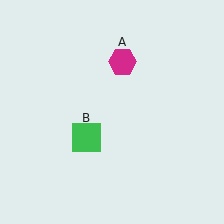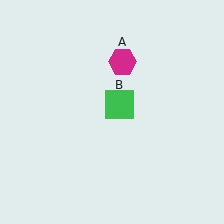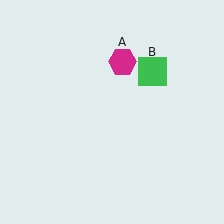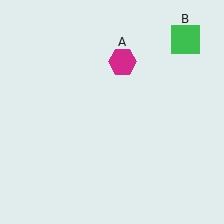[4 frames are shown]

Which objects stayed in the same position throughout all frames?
Magenta hexagon (object A) remained stationary.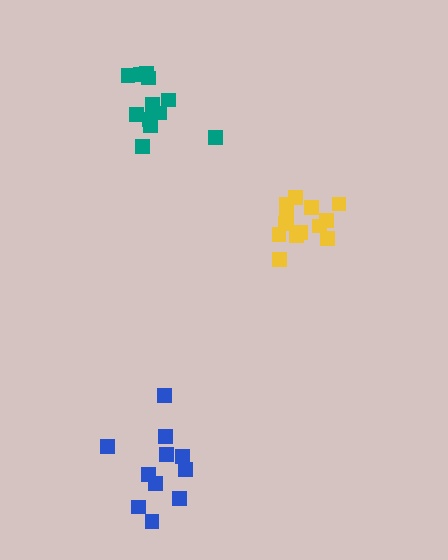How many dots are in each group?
Group 1: 11 dots, Group 2: 13 dots, Group 3: 12 dots (36 total).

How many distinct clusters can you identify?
There are 3 distinct clusters.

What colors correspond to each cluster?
The clusters are colored: blue, yellow, teal.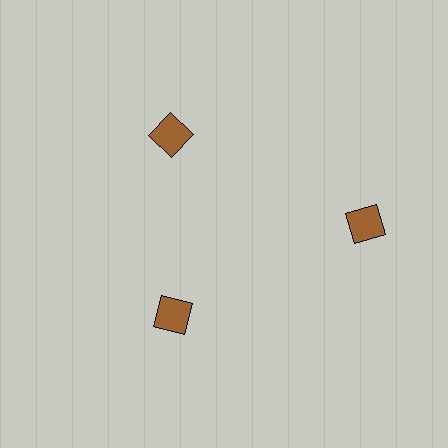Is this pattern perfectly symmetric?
No. The 3 brown diamonds are arranged in a ring, but one element near the 3 o'clock position is pushed outward from the center, breaking the 3-fold rotational symmetry.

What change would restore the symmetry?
The symmetry would be restored by moving it inward, back onto the ring so that all 3 diamonds sit at equal angles and equal distance from the center.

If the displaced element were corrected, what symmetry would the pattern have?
It would have 3-fold rotational symmetry — the pattern would map onto itself every 120 degrees.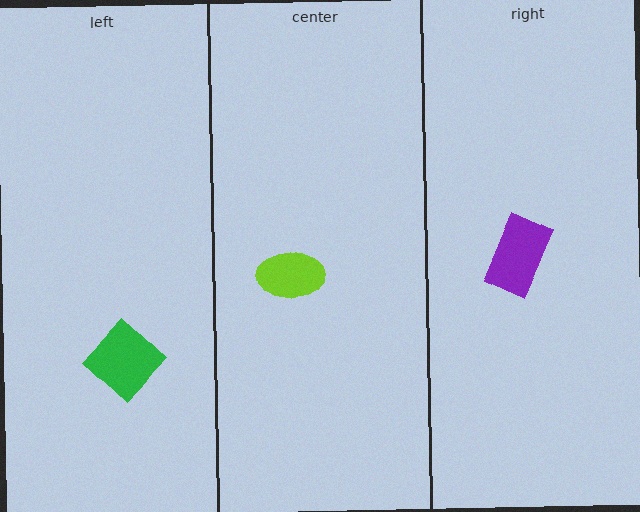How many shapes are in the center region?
1.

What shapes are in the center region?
The lime ellipse.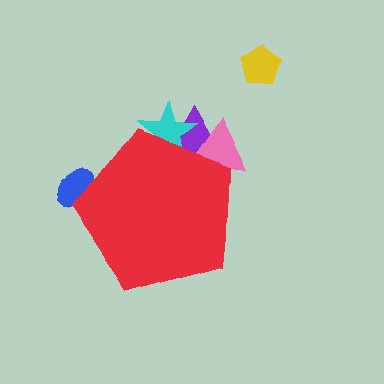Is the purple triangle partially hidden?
Yes, the purple triangle is partially hidden behind the red pentagon.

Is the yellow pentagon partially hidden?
No, the yellow pentagon is fully visible.